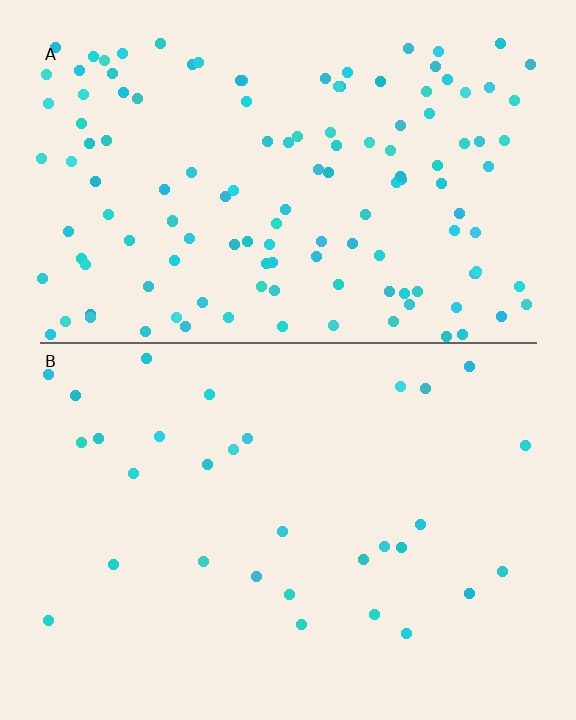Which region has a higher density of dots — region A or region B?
A (the top).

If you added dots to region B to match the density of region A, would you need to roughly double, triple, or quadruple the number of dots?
Approximately quadruple.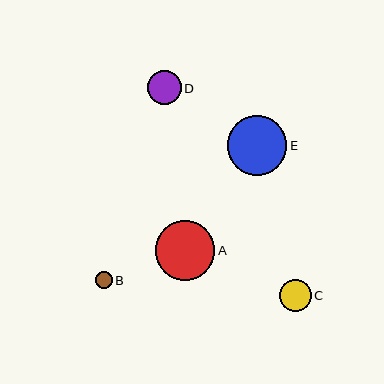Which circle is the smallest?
Circle B is the smallest with a size of approximately 17 pixels.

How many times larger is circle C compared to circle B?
Circle C is approximately 1.8 times the size of circle B.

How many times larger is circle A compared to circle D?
Circle A is approximately 1.8 times the size of circle D.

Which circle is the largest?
Circle A is the largest with a size of approximately 60 pixels.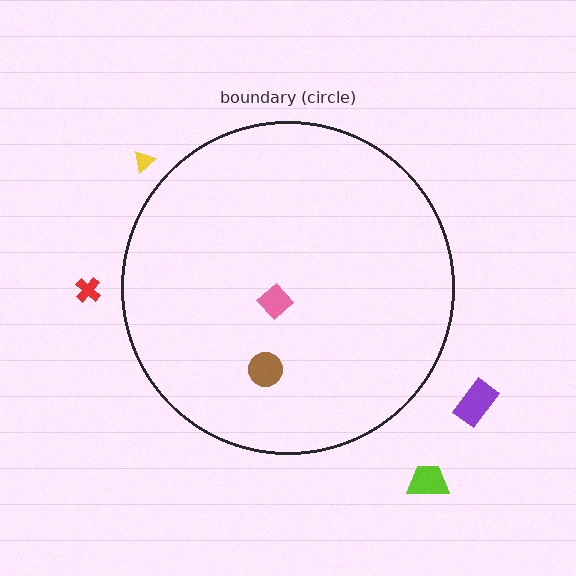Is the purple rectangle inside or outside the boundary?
Outside.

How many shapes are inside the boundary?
2 inside, 4 outside.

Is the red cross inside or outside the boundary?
Outside.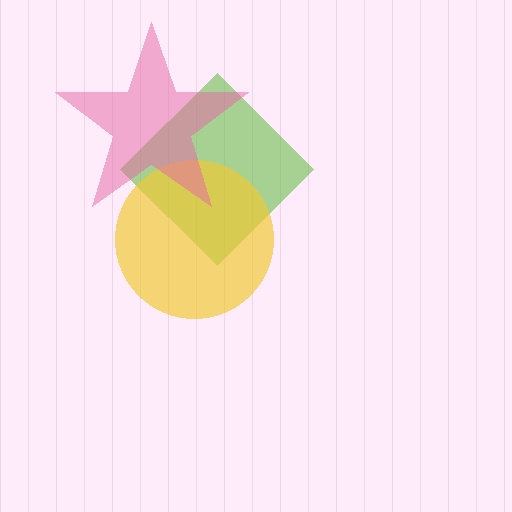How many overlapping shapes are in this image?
There are 3 overlapping shapes in the image.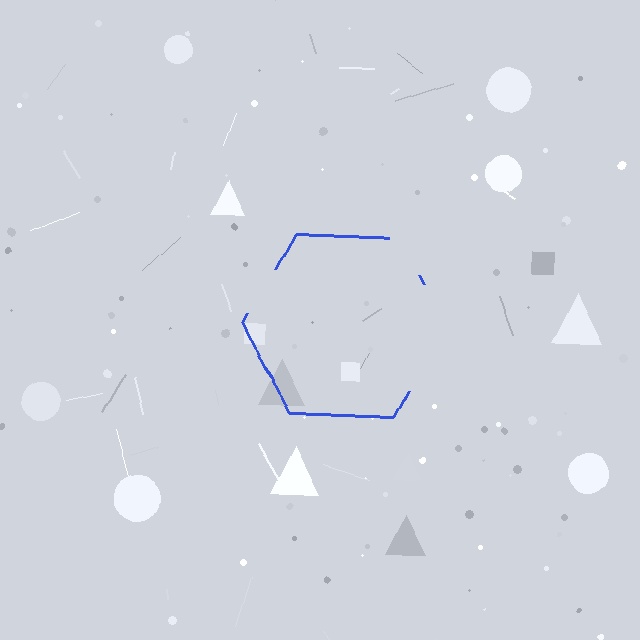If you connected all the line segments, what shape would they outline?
They would outline a hexagon.